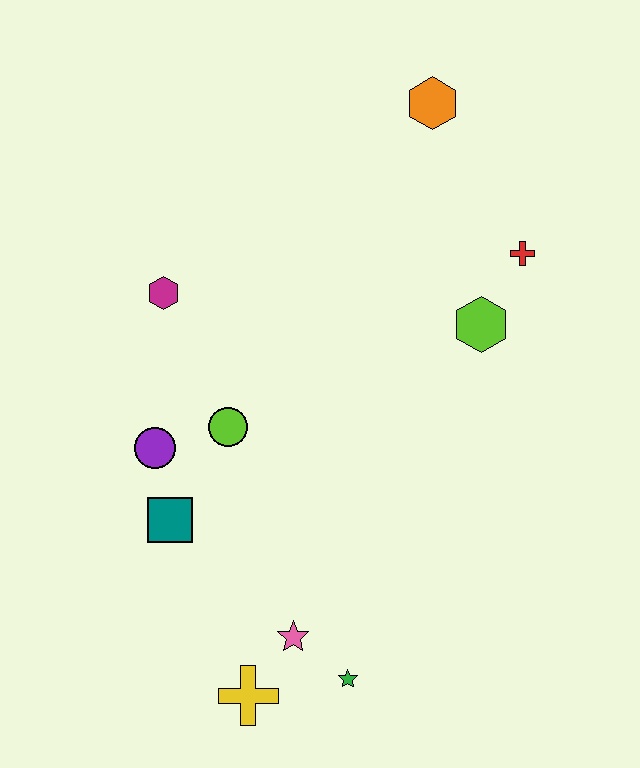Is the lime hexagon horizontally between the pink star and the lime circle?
No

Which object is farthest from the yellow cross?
The orange hexagon is farthest from the yellow cross.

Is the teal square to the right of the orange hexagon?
No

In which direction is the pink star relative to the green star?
The pink star is to the left of the green star.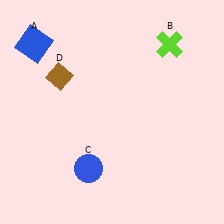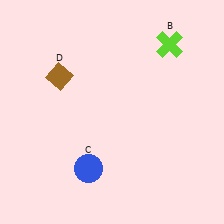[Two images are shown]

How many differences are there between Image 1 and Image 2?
There is 1 difference between the two images.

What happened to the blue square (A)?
The blue square (A) was removed in Image 2. It was in the top-left area of Image 1.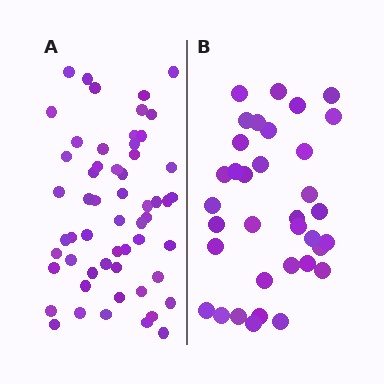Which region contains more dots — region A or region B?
Region A (the left region) has more dots.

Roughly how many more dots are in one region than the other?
Region A has approximately 20 more dots than region B.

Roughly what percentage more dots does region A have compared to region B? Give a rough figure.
About 60% more.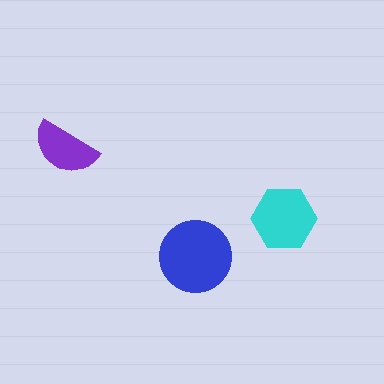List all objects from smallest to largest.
The purple semicircle, the cyan hexagon, the blue circle.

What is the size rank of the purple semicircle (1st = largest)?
3rd.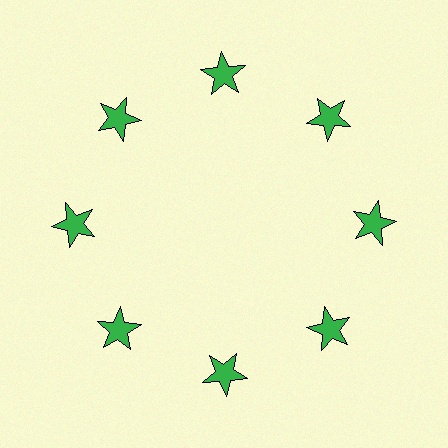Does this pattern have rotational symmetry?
Yes, this pattern has 8-fold rotational symmetry. It looks the same after rotating 45 degrees around the center.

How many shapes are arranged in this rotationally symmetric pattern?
There are 8 shapes, arranged in 8 groups of 1.